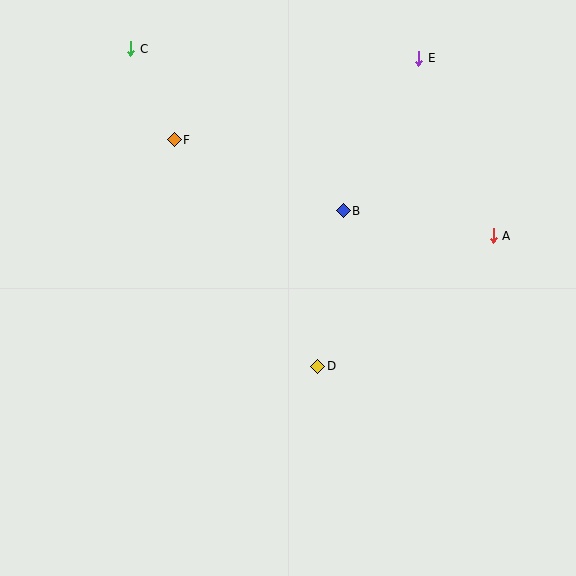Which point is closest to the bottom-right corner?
Point D is closest to the bottom-right corner.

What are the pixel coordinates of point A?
Point A is at (493, 236).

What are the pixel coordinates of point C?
Point C is at (131, 49).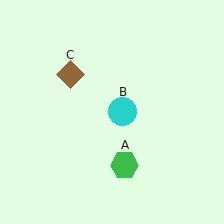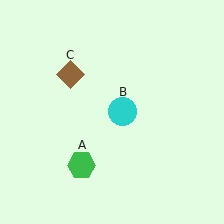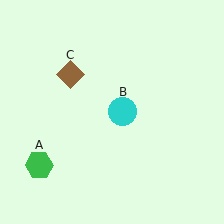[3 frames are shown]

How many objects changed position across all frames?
1 object changed position: green hexagon (object A).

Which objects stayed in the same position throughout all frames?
Cyan circle (object B) and brown diamond (object C) remained stationary.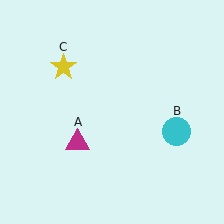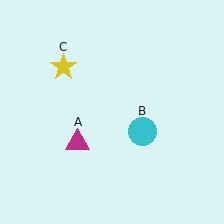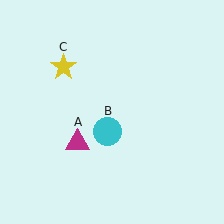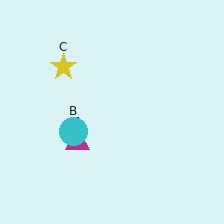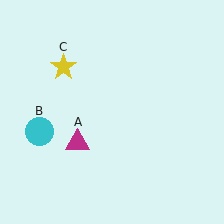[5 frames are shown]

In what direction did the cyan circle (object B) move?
The cyan circle (object B) moved left.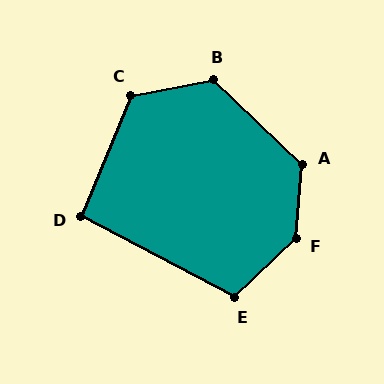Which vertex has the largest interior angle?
F, at approximately 139 degrees.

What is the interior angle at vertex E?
Approximately 108 degrees (obtuse).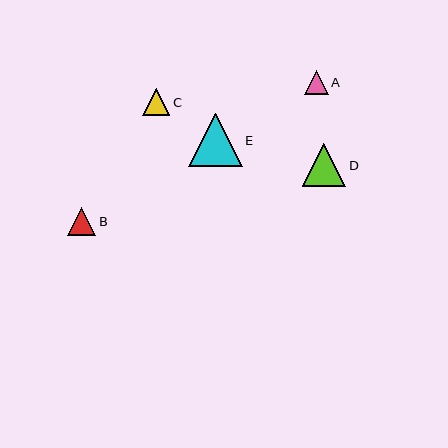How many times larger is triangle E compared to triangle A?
Triangle E is approximately 2.2 times the size of triangle A.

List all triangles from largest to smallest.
From largest to smallest: E, D, B, C, A.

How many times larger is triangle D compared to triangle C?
Triangle D is approximately 1.6 times the size of triangle C.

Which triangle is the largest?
Triangle E is the largest with a size of approximately 53 pixels.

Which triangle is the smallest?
Triangle A is the smallest with a size of approximately 24 pixels.